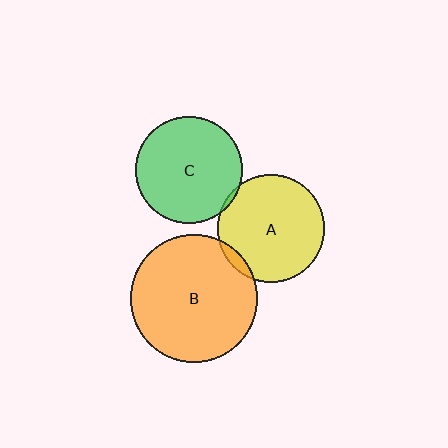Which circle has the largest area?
Circle B (orange).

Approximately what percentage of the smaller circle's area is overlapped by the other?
Approximately 5%.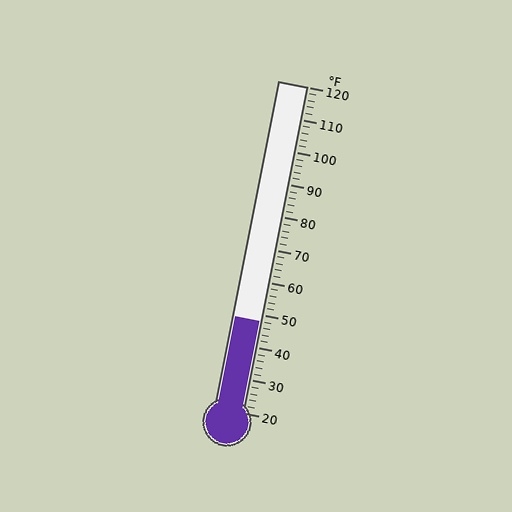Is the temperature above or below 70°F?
The temperature is below 70°F.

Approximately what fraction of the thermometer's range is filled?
The thermometer is filled to approximately 30% of its range.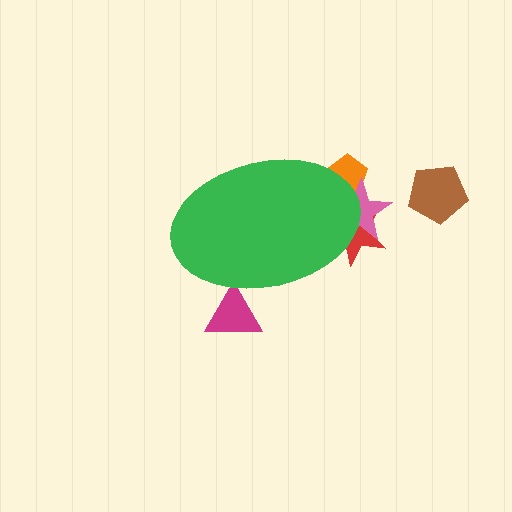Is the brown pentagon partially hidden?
No, the brown pentagon is fully visible.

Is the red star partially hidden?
Yes, the red star is partially hidden behind the green ellipse.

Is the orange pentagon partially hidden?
Yes, the orange pentagon is partially hidden behind the green ellipse.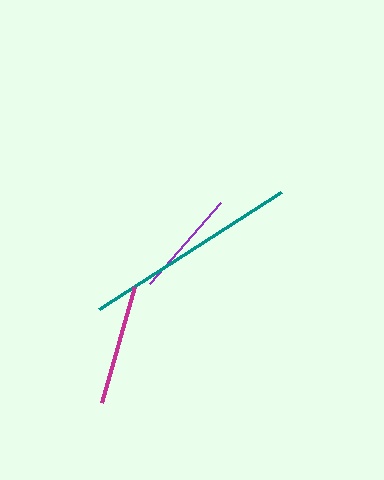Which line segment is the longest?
The teal line is the longest at approximately 216 pixels.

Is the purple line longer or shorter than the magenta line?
The magenta line is longer than the purple line.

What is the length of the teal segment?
The teal segment is approximately 216 pixels long.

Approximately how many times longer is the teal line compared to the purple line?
The teal line is approximately 2.0 times the length of the purple line.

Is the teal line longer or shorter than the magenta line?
The teal line is longer than the magenta line.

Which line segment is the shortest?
The purple line is the shortest at approximately 108 pixels.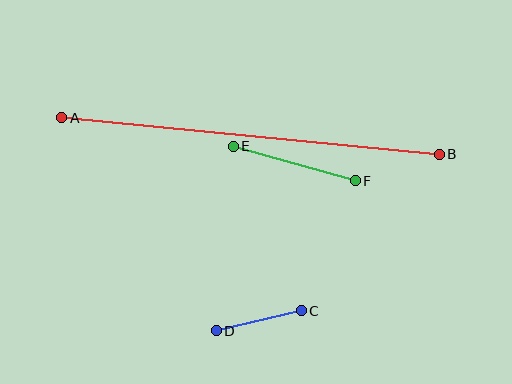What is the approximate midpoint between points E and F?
The midpoint is at approximately (294, 163) pixels.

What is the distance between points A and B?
The distance is approximately 380 pixels.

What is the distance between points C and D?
The distance is approximately 88 pixels.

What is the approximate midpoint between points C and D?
The midpoint is at approximately (259, 321) pixels.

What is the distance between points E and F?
The distance is approximately 127 pixels.